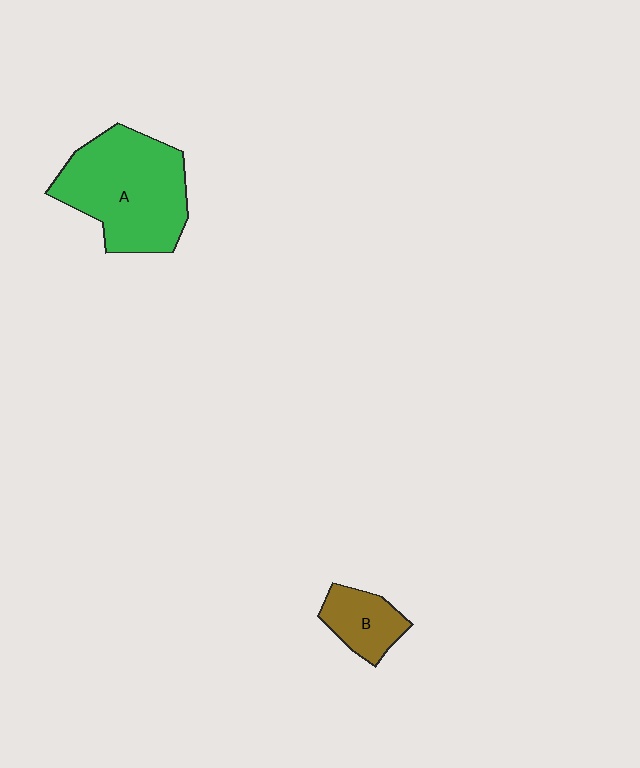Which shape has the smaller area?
Shape B (brown).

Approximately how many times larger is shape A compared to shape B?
Approximately 2.8 times.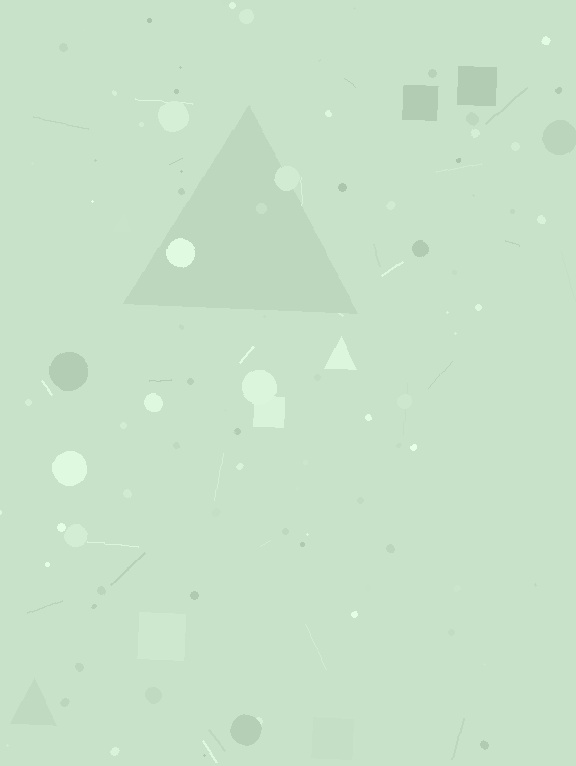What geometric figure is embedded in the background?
A triangle is embedded in the background.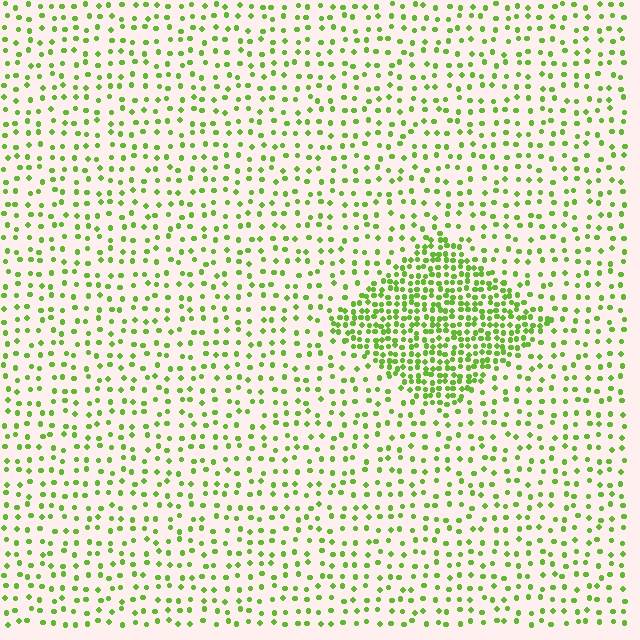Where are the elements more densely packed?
The elements are more densely packed inside the diamond boundary.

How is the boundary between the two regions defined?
The boundary is defined by a change in element density (approximately 2.7x ratio). All elements are the same color, size, and shape.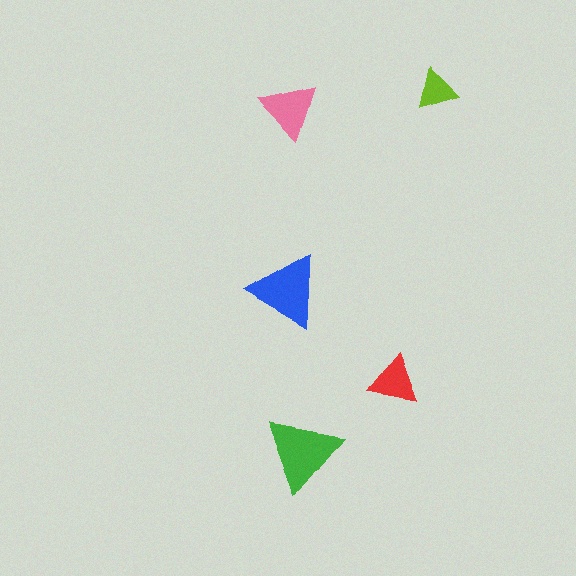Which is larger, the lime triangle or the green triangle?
The green one.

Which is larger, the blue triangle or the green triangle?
The green one.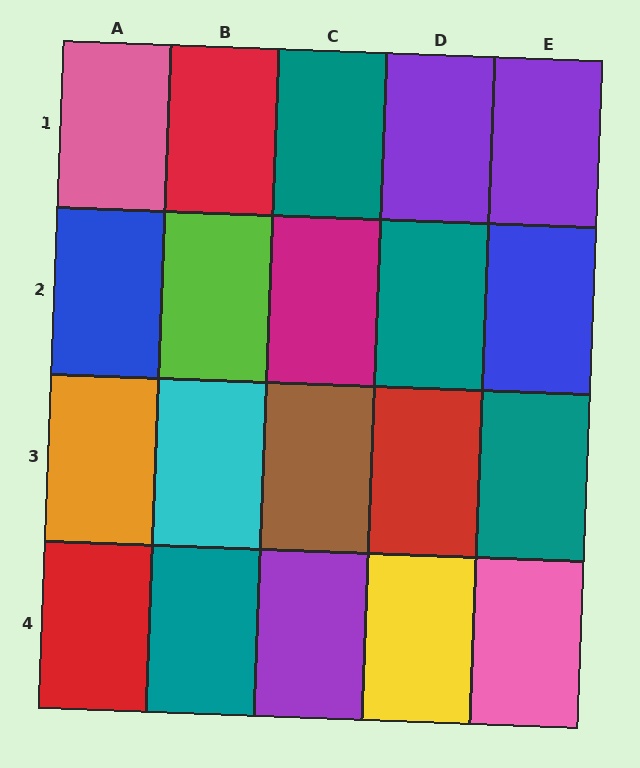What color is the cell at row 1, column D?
Purple.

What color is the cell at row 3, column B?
Cyan.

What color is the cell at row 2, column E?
Blue.